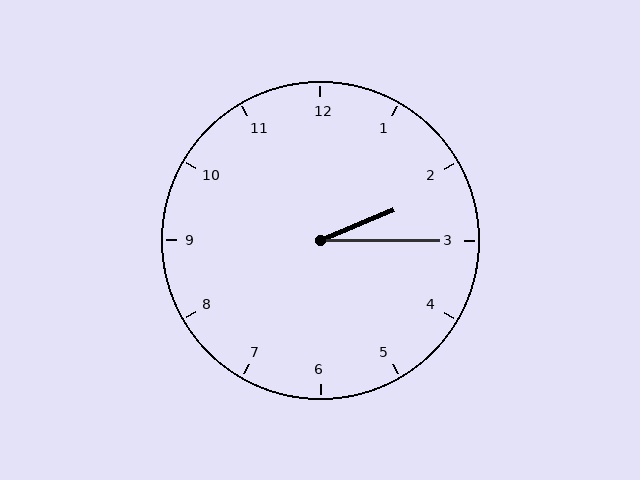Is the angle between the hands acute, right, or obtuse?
It is acute.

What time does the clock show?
2:15.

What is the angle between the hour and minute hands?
Approximately 22 degrees.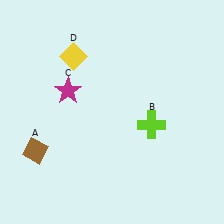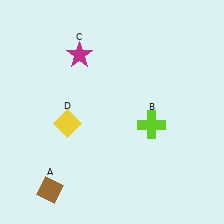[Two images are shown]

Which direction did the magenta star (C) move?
The magenta star (C) moved up.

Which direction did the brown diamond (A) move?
The brown diamond (A) moved down.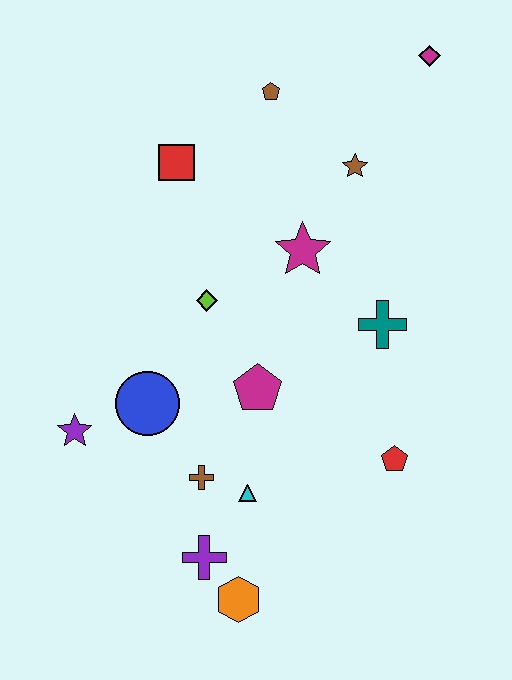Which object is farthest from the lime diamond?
The magenta diamond is farthest from the lime diamond.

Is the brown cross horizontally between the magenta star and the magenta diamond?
No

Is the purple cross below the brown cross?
Yes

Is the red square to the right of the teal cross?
No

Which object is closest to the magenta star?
The brown star is closest to the magenta star.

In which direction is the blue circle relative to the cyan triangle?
The blue circle is to the left of the cyan triangle.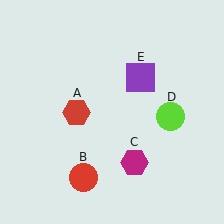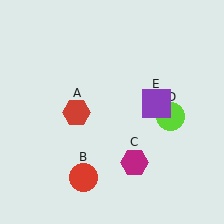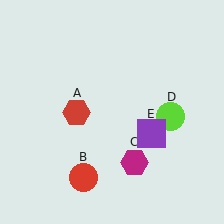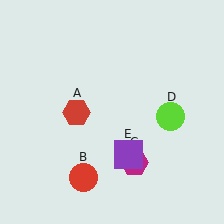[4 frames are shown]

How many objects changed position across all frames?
1 object changed position: purple square (object E).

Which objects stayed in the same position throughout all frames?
Red hexagon (object A) and red circle (object B) and magenta hexagon (object C) and lime circle (object D) remained stationary.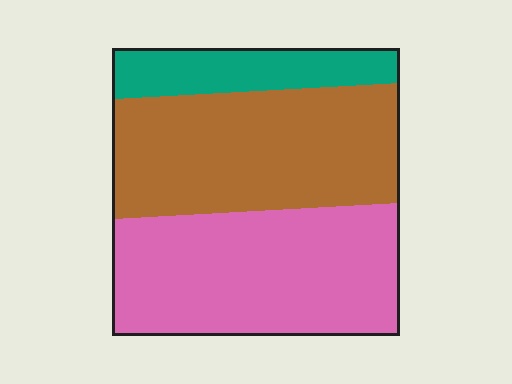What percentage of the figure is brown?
Brown takes up about two fifths (2/5) of the figure.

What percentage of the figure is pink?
Pink takes up between a third and a half of the figure.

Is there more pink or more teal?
Pink.